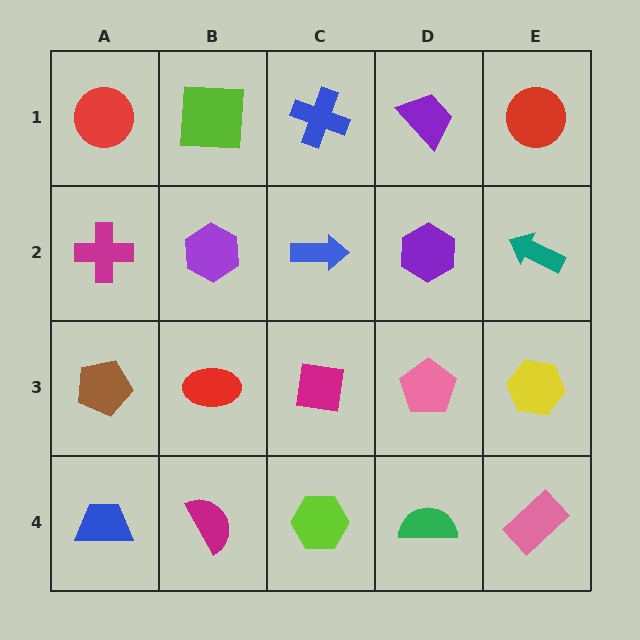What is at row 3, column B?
A red ellipse.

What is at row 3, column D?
A pink pentagon.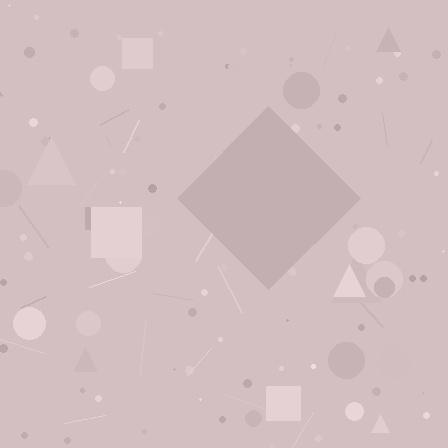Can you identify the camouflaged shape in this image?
The camouflaged shape is a diamond.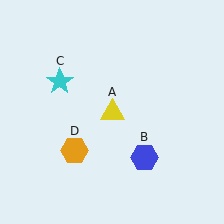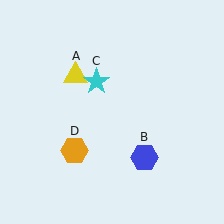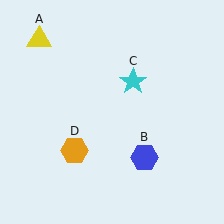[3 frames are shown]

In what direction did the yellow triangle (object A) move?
The yellow triangle (object A) moved up and to the left.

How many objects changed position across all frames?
2 objects changed position: yellow triangle (object A), cyan star (object C).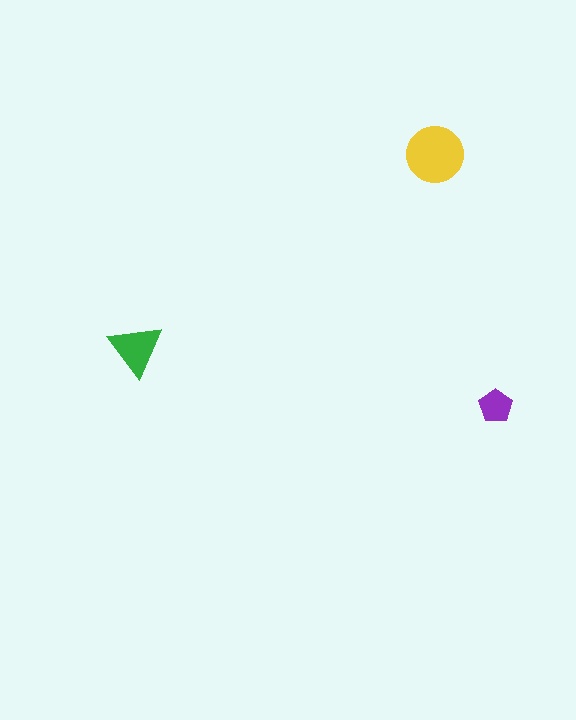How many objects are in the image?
There are 3 objects in the image.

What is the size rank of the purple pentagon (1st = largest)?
3rd.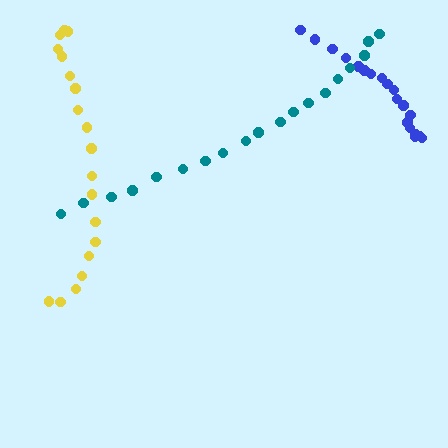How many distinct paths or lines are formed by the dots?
There are 3 distinct paths.